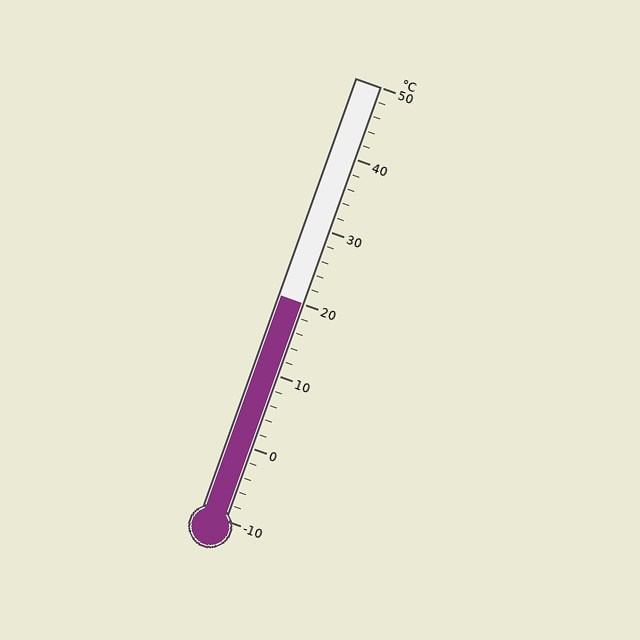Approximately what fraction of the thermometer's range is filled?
The thermometer is filled to approximately 50% of its range.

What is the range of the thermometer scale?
The thermometer scale ranges from -10°C to 50°C.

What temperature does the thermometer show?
The thermometer shows approximately 20°C.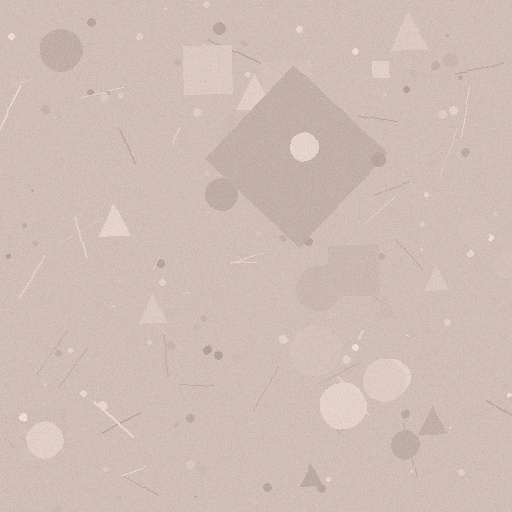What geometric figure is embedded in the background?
A diamond is embedded in the background.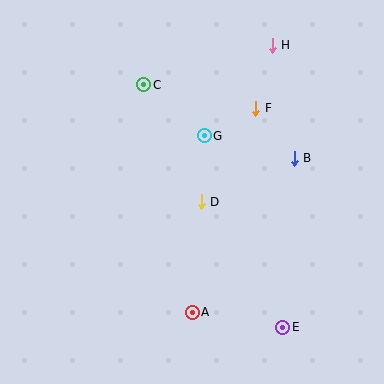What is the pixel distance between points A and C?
The distance between A and C is 232 pixels.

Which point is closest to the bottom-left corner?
Point A is closest to the bottom-left corner.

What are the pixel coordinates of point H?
Point H is at (272, 45).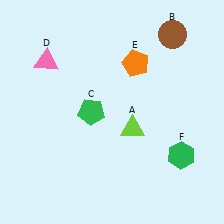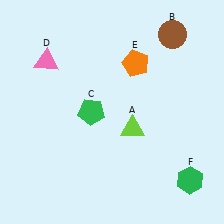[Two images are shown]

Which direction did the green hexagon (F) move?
The green hexagon (F) moved down.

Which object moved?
The green hexagon (F) moved down.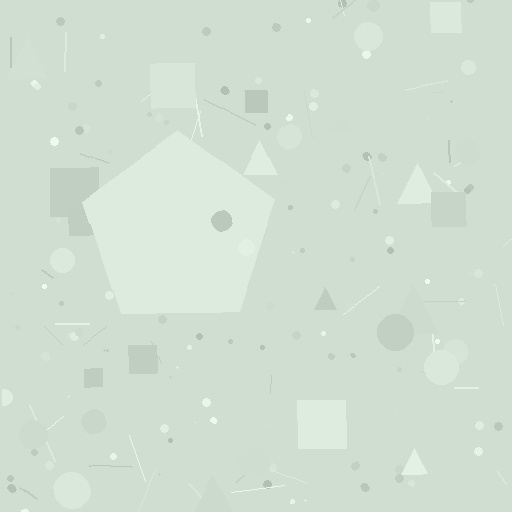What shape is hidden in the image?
A pentagon is hidden in the image.